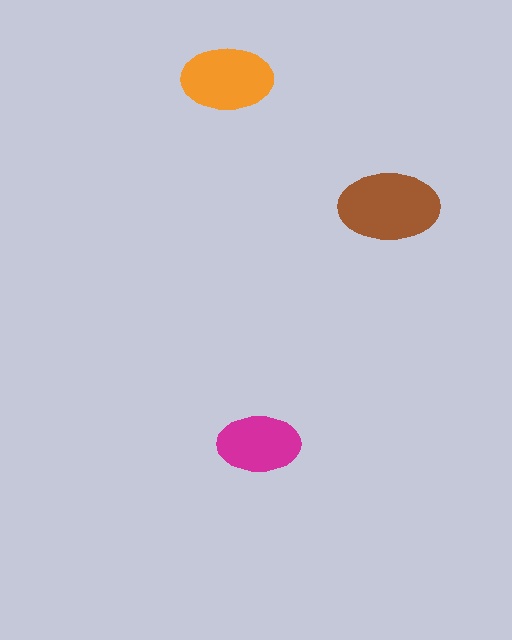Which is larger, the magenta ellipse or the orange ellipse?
The orange one.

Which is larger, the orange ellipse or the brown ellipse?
The brown one.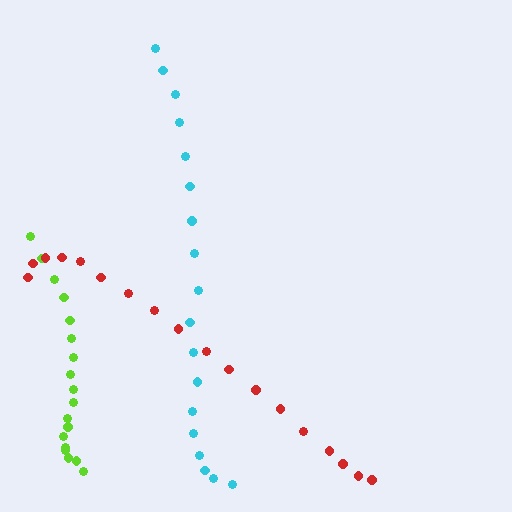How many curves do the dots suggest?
There are 3 distinct paths.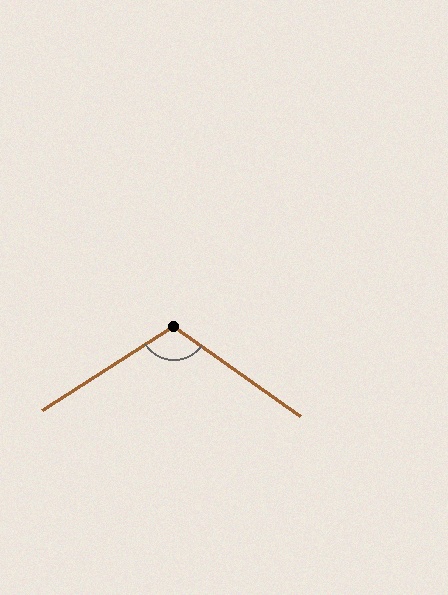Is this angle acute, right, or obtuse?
It is obtuse.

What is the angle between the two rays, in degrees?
Approximately 112 degrees.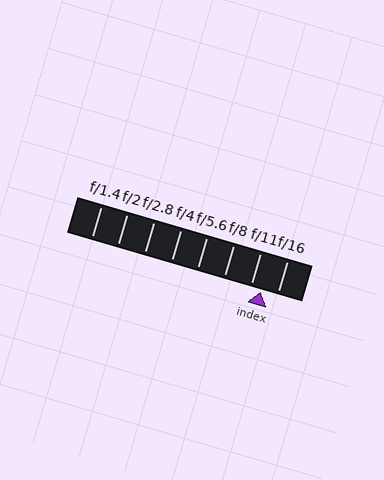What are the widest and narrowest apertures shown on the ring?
The widest aperture shown is f/1.4 and the narrowest is f/16.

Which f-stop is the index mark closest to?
The index mark is closest to f/11.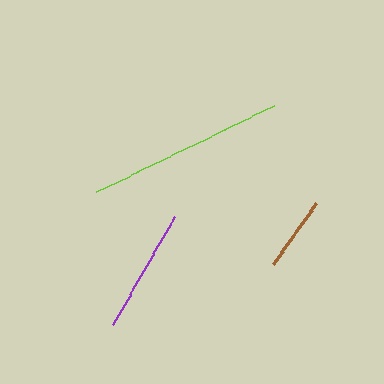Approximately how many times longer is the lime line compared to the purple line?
The lime line is approximately 1.6 times the length of the purple line.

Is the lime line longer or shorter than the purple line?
The lime line is longer than the purple line.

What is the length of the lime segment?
The lime segment is approximately 197 pixels long.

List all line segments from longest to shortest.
From longest to shortest: lime, purple, brown.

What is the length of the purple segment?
The purple segment is approximately 124 pixels long.